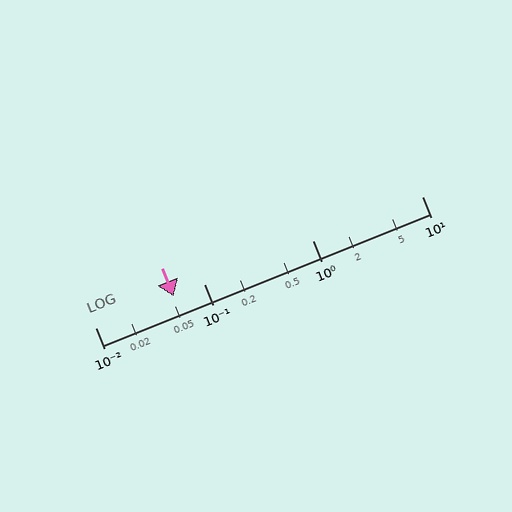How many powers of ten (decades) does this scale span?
The scale spans 3 decades, from 0.01 to 10.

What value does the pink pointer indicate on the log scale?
The pointer indicates approximately 0.052.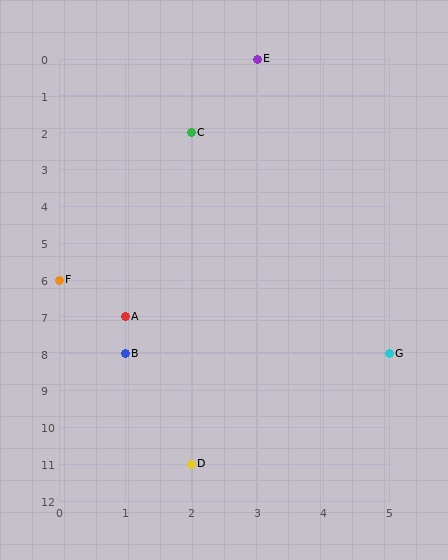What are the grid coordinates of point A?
Point A is at grid coordinates (1, 7).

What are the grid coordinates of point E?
Point E is at grid coordinates (3, 0).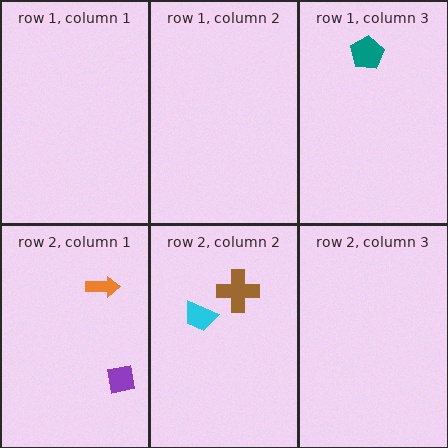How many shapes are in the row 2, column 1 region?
2.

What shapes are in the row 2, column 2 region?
The brown cross, the cyan trapezoid.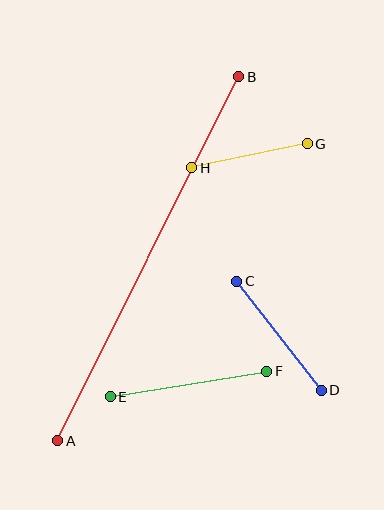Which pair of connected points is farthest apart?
Points A and B are farthest apart.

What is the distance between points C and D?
The distance is approximately 138 pixels.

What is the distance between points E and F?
The distance is approximately 158 pixels.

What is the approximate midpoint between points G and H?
The midpoint is at approximately (250, 156) pixels.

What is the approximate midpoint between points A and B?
The midpoint is at approximately (148, 259) pixels.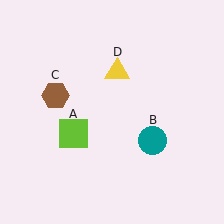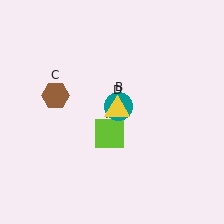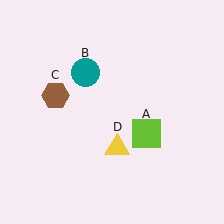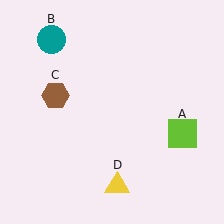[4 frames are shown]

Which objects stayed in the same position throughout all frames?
Brown hexagon (object C) remained stationary.